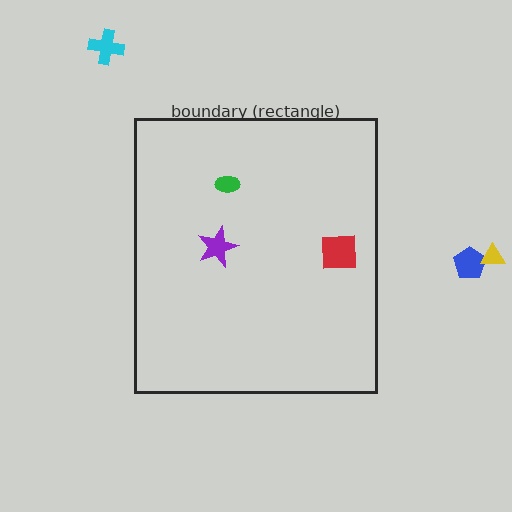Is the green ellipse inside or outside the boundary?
Inside.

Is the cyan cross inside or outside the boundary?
Outside.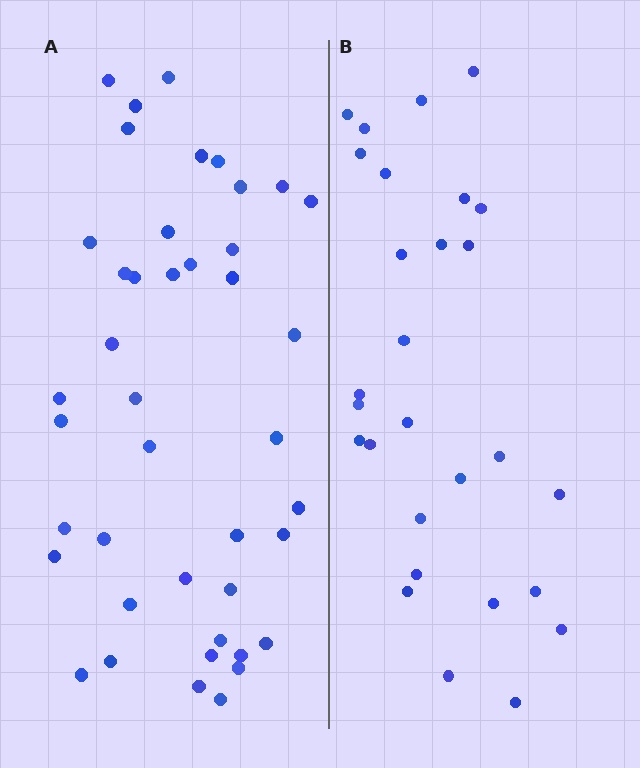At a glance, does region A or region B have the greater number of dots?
Region A (the left region) has more dots.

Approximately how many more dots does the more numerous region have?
Region A has approximately 15 more dots than region B.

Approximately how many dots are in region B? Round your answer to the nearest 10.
About 30 dots. (The exact count is 28, which rounds to 30.)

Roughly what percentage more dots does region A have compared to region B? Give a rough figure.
About 50% more.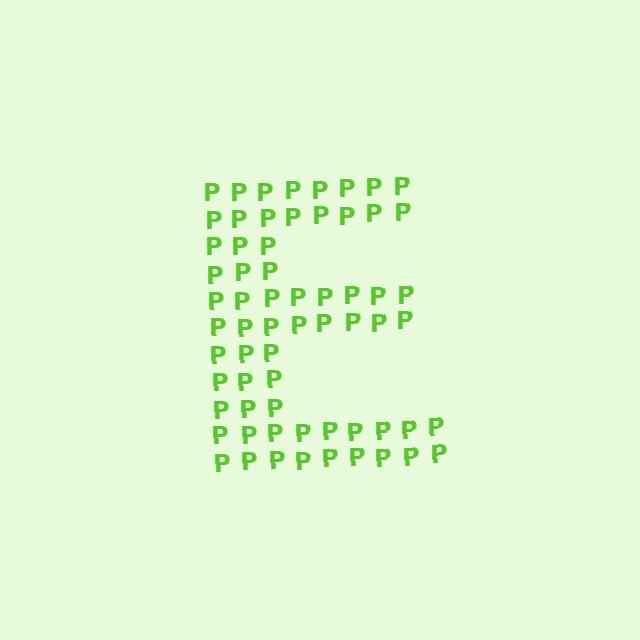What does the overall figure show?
The overall figure shows the letter E.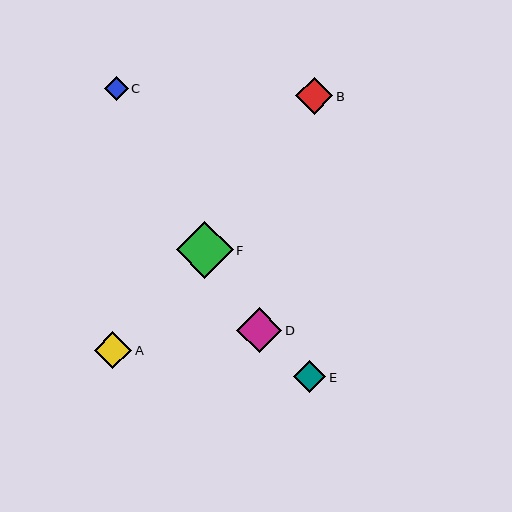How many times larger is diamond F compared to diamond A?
Diamond F is approximately 1.5 times the size of diamond A.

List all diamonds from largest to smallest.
From largest to smallest: F, D, A, B, E, C.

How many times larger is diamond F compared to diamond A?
Diamond F is approximately 1.5 times the size of diamond A.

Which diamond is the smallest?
Diamond C is the smallest with a size of approximately 24 pixels.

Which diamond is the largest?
Diamond F is the largest with a size of approximately 57 pixels.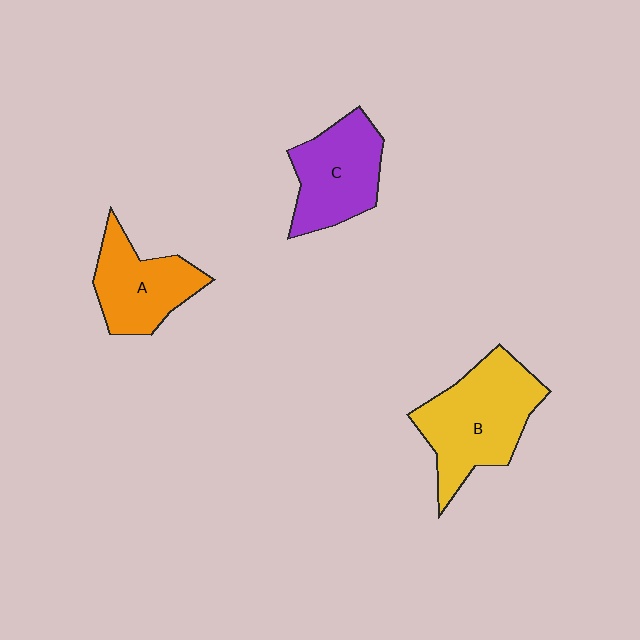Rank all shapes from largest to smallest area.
From largest to smallest: B (yellow), C (purple), A (orange).